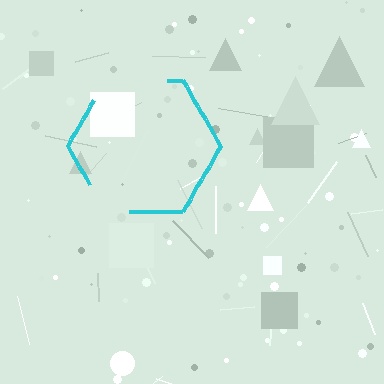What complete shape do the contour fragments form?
The contour fragments form a hexagon.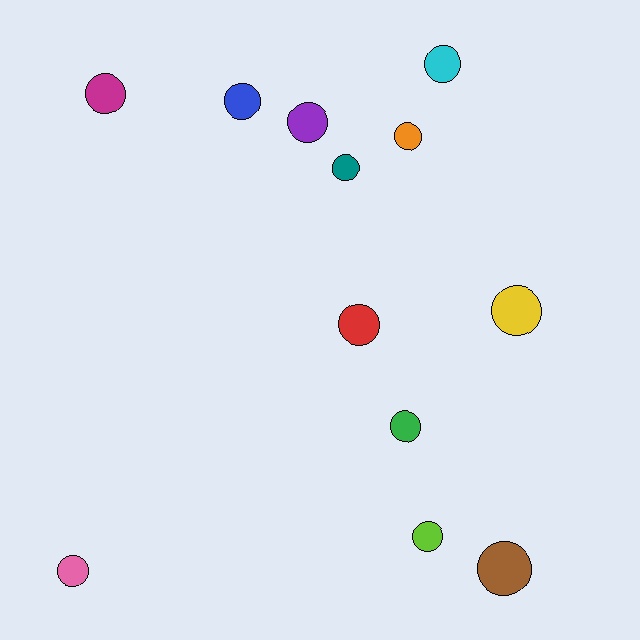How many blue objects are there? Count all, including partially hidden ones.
There is 1 blue object.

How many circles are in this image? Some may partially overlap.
There are 12 circles.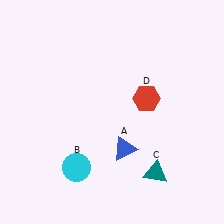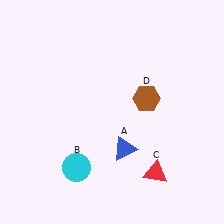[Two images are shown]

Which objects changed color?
C changed from teal to red. D changed from red to brown.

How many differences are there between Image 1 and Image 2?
There are 2 differences between the two images.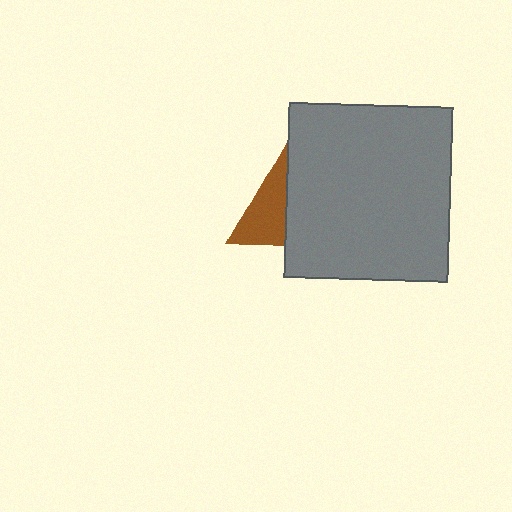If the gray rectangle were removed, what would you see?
You would see the complete brown triangle.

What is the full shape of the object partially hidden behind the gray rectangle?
The partially hidden object is a brown triangle.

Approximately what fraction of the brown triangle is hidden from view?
Roughly 63% of the brown triangle is hidden behind the gray rectangle.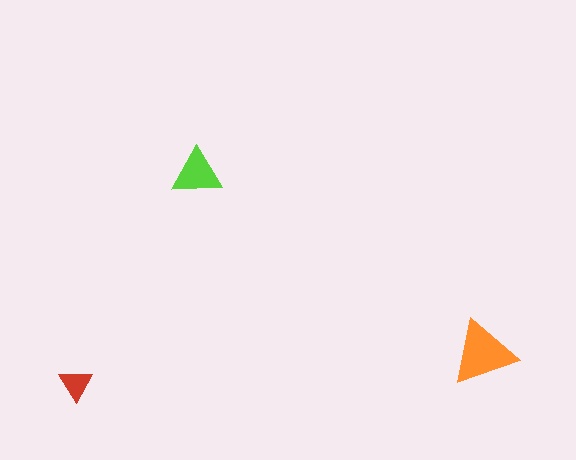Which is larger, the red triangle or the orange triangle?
The orange one.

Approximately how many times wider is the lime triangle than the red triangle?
About 1.5 times wider.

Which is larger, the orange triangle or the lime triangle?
The orange one.